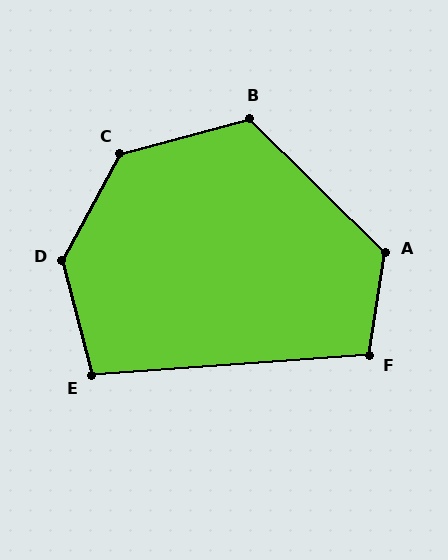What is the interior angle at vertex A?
Approximately 126 degrees (obtuse).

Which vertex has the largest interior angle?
D, at approximately 137 degrees.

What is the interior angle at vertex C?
Approximately 134 degrees (obtuse).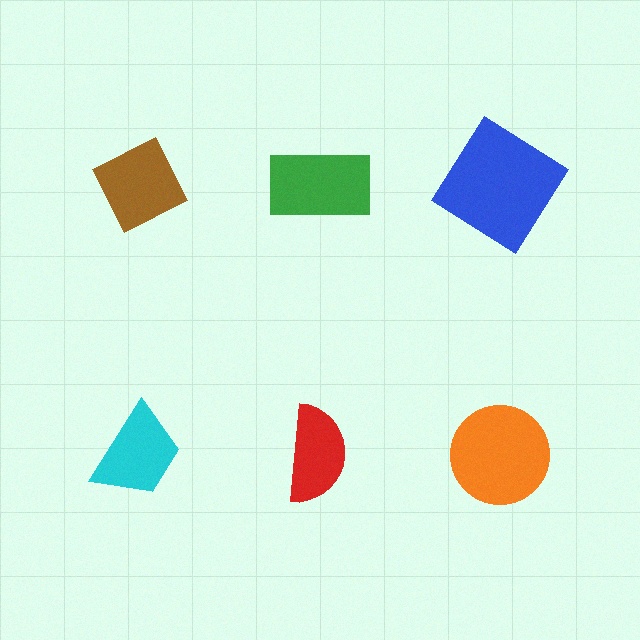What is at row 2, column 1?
A cyan trapezoid.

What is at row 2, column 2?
A red semicircle.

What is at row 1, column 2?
A green rectangle.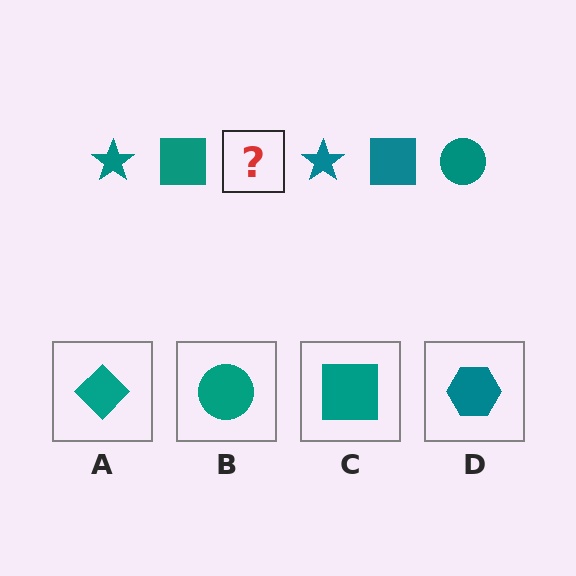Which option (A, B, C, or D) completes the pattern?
B.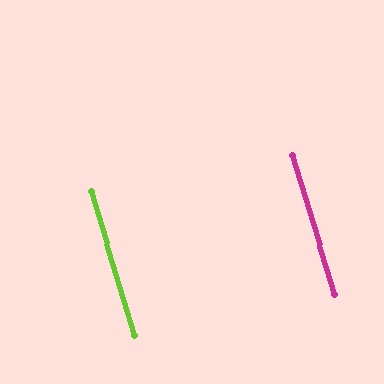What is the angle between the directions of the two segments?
Approximately 1 degree.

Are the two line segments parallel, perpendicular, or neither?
Parallel — their directions differ by only 0.6°.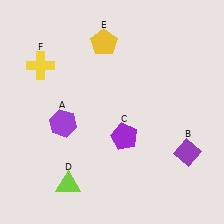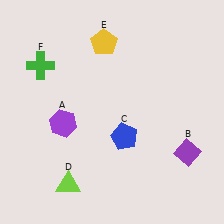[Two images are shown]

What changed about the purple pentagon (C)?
In Image 1, C is purple. In Image 2, it changed to blue.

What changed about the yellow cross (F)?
In Image 1, F is yellow. In Image 2, it changed to green.